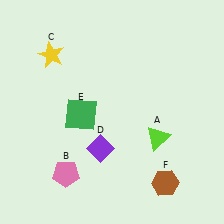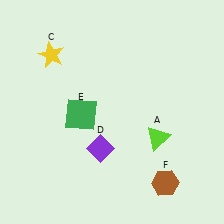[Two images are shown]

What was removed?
The pink pentagon (B) was removed in Image 2.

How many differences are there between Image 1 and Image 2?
There is 1 difference between the two images.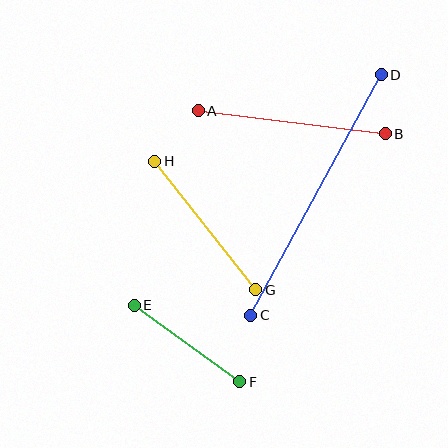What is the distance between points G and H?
The distance is approximately 164 pixels.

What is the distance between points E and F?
The distance is approximately 130 pixels.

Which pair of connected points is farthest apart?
Points C and D are farthest apart.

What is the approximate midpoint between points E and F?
The midpoint is at approximately (187, 343) pixels.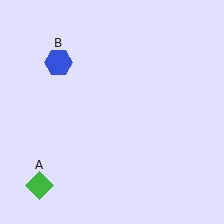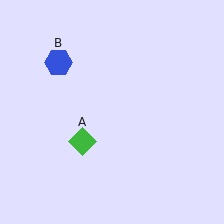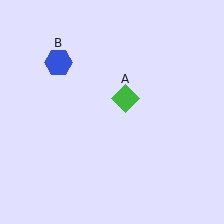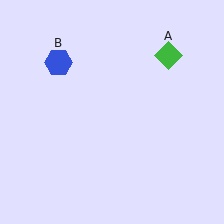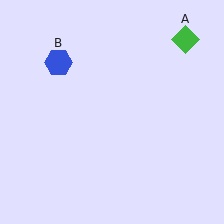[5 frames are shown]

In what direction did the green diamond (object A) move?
The green diamond (object A) moved up and to the right.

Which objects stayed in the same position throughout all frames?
Blue hexagon (object B) remained stationary.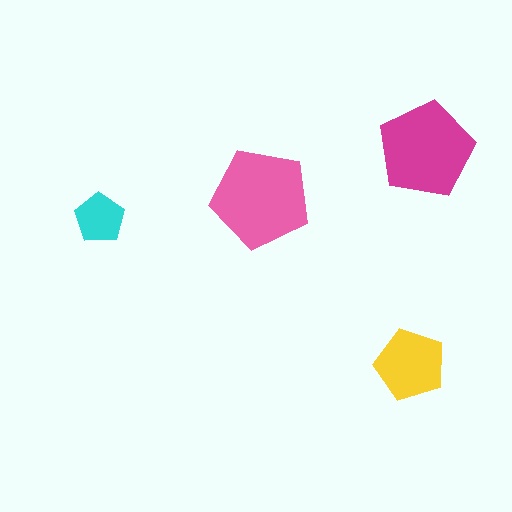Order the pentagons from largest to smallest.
the pink one, the magenta one, the yellow one, the cyan one.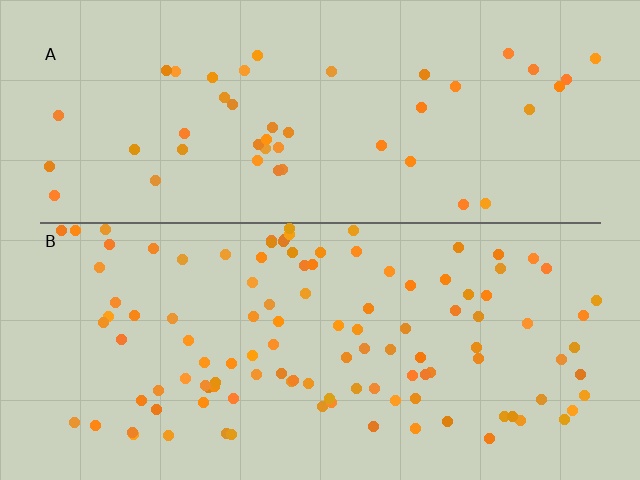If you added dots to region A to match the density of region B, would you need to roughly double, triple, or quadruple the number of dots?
Approximately double.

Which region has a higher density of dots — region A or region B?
B (the bottom).